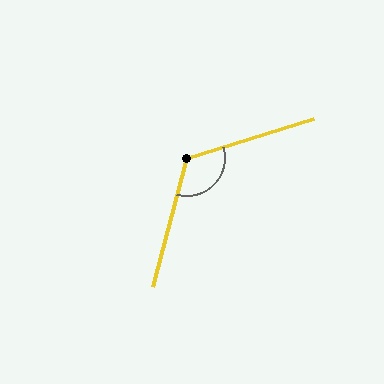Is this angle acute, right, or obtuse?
It is obtuse.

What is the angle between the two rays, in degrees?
Approximately 122 degrees.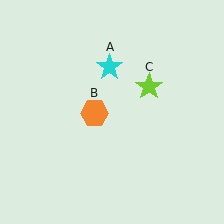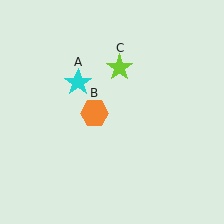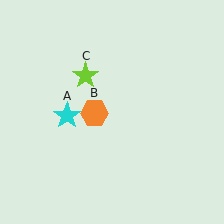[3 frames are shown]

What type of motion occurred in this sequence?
The cyan star (object A), lime star (object C) rotated counterclockwise around the center of the scene.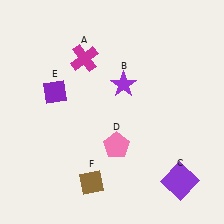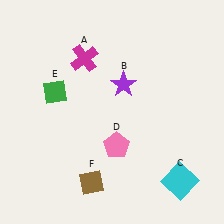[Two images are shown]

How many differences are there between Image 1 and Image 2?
There are 2 differences between the two images.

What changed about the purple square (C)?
In Image 1, C is purple. In Image 2, it changed to cyan.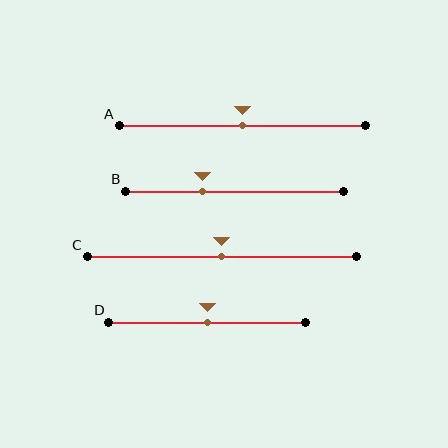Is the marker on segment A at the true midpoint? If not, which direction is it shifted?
Yes, the marker on segment A is at the true midpoint.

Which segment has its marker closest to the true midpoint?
Segment A has its marker closest to the true midpoint.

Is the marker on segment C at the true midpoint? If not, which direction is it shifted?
Yes, the marker on segment C is at the true midpoint.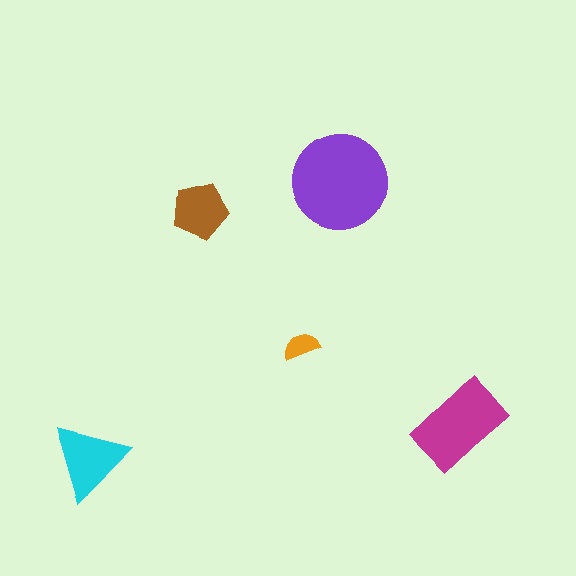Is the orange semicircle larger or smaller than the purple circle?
Smaller.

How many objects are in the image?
There are 5 objects in the image.